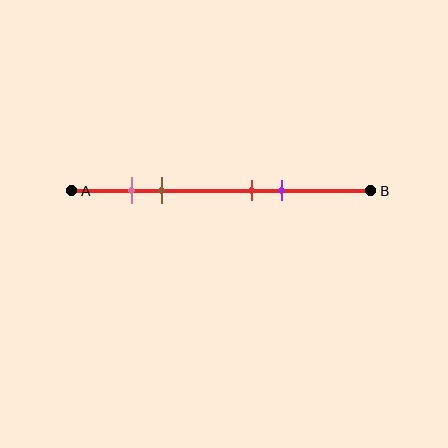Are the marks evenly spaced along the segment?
No, the marks are not evenly spaced.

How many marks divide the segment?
There are 4 marks dividing the segment.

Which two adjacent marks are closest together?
The pink and brown marks are the closest adjacent pair.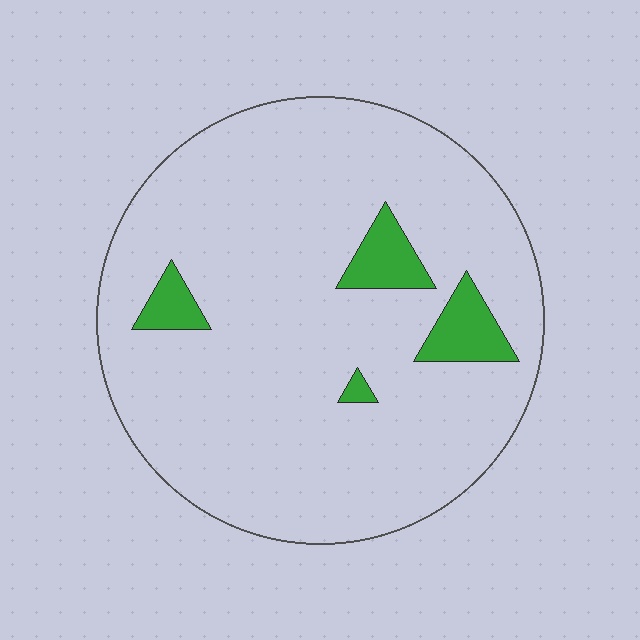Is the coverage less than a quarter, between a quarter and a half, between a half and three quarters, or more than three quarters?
Less than a quarter.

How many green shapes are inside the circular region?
4.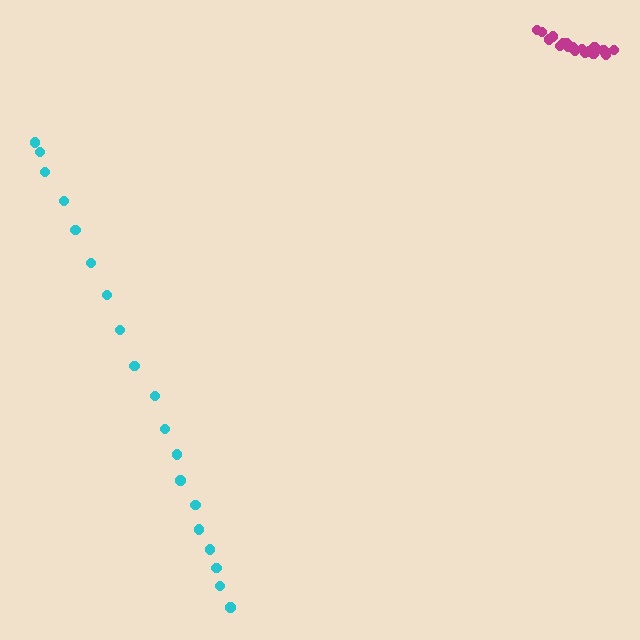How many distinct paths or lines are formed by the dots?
There are 2 distinct paths.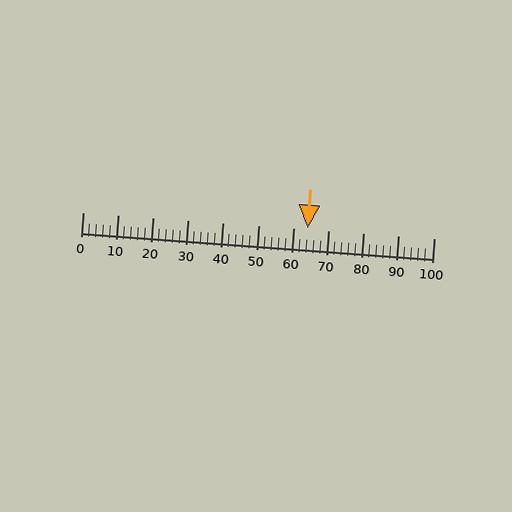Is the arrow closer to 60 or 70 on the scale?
The arrow is closer to 60.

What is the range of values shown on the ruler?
The ruler shows values from 0 to 100.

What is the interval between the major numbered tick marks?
The major tick marks are spaced 10 units apart.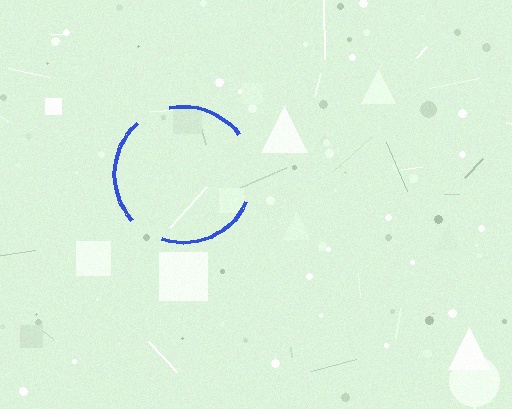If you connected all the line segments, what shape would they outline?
They would outline a circle.